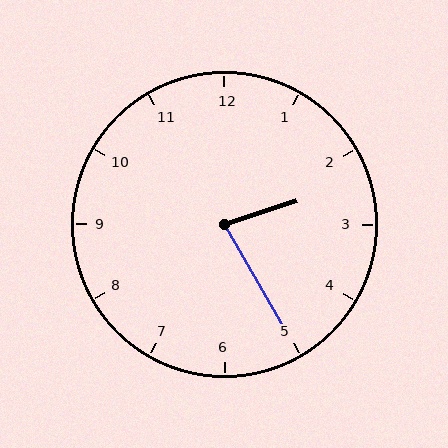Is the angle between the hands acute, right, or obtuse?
It is acute.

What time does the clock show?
2:25.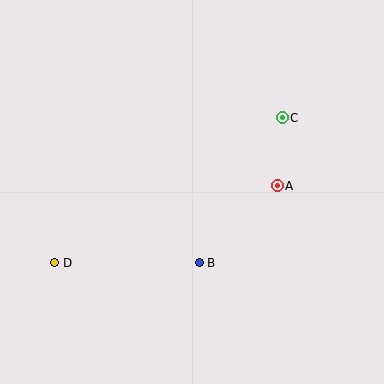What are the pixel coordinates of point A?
Point A is at (277, 186).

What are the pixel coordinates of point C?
Point C is at (282, 118).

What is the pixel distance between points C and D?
The distance between C and D is 270 pixels.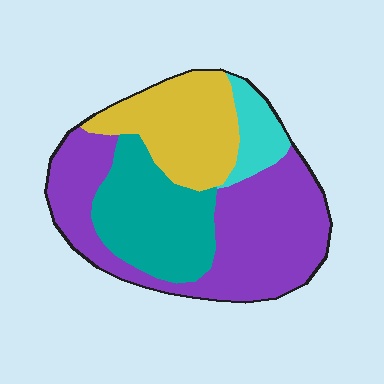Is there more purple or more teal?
Purple.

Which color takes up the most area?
Purple, at roughly 45%.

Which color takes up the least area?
Cyan, at roughly 10%.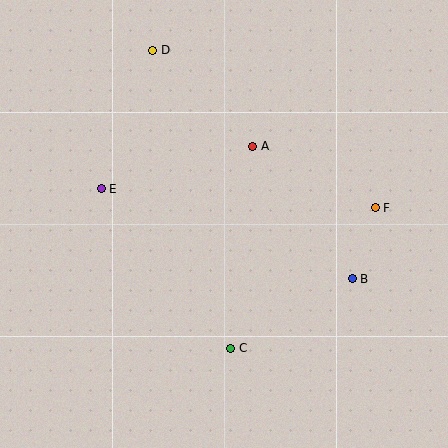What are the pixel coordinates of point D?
Point D is at (153, 50).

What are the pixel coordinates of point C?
Point C is at (231, 348).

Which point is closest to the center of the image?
Point A at (253, 146) is closest to the center.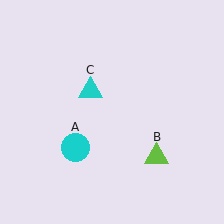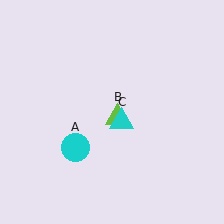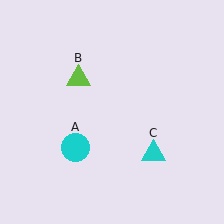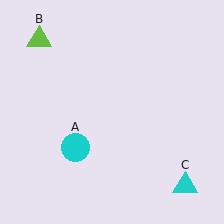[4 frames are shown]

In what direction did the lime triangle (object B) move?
The lime triangle (object B) moved up and to the left.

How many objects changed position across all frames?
2 objects changed position: lime triangle (object B), cyan triangle (object C).